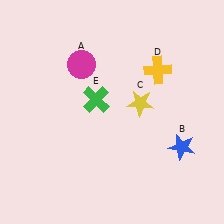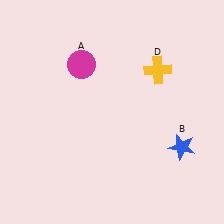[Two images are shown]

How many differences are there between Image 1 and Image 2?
There are 2 differences between the two images.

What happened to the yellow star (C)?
The yellow star (C) was removed in Image 2. It was in the top-right area of Image 1.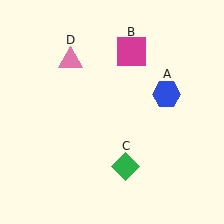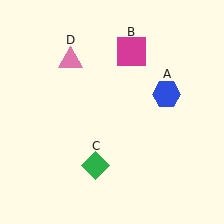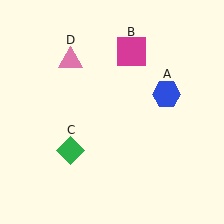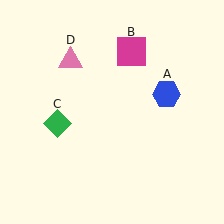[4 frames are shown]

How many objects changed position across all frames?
1 object changed position: green diamond (object C).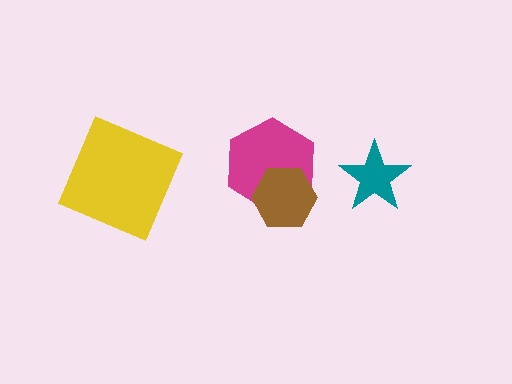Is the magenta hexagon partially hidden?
Yes, it is partially covered by another shape.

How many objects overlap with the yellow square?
0 objects overlap with the yellow square.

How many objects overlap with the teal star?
0 objects overlap with the teal star.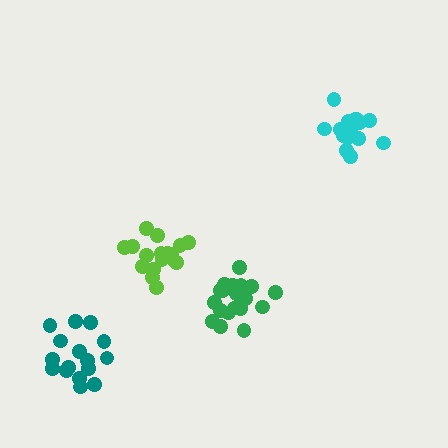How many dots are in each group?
Group 1: 18 dots, Group 2: 15 dots, Group 3: 16 dots, Group 4: 20 dots (69 total).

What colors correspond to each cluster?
The clusters are colored: lime, cyan, teal, green.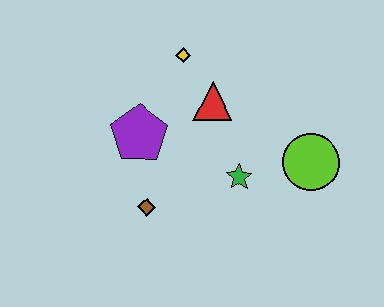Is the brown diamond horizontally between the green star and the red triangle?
No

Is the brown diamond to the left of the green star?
Yes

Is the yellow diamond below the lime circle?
No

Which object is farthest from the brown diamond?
The lime circle is farthest from the brown diamond.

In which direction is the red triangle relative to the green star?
The red triangle is above the green star.